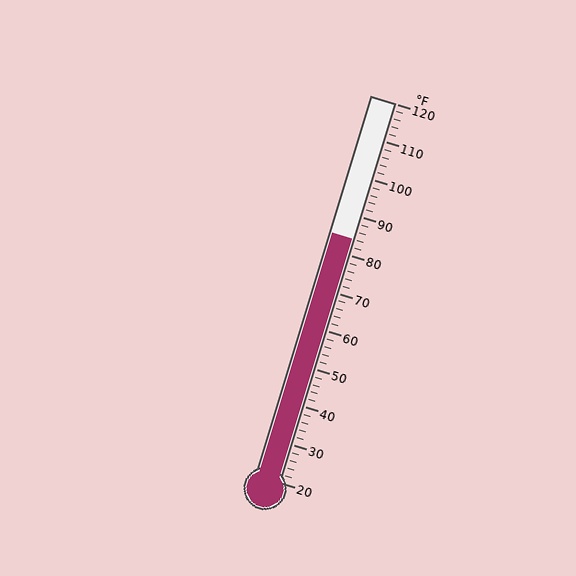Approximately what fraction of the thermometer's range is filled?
The thermometer is filled to approximately 65% of its range.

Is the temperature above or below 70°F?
The temperature is above 70°F.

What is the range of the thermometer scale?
The thermometer scale ranges from 20°F to 120°F.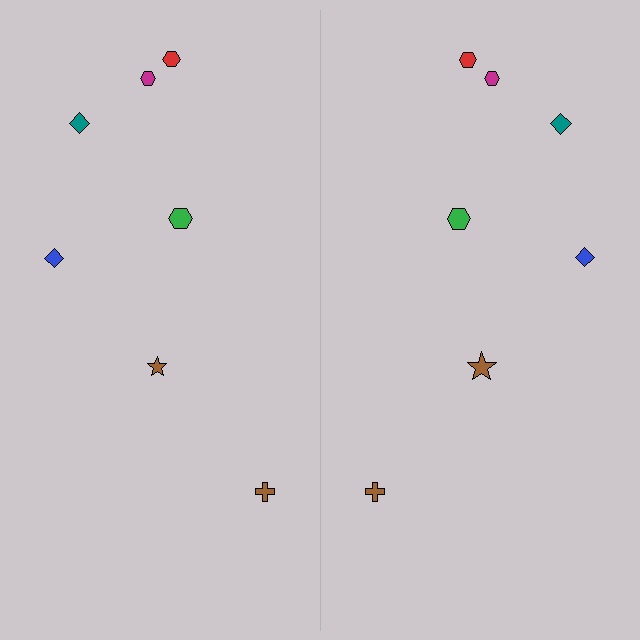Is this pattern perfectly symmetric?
No, the pattern is not perfectly symmetric. The brown star on the right side has a different size than its mirror counterpart.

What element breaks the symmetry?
The brown star on the right side has a different size than its mirror counterpart.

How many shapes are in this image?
There are 14 shapes in this image.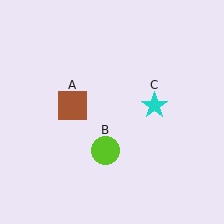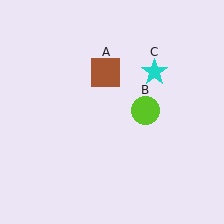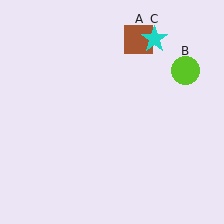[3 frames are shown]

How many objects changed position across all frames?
3 objects changed position: brown square (object A), lime circle (object B), cyan star (object C).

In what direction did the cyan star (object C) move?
The cyan star (object C) moved up.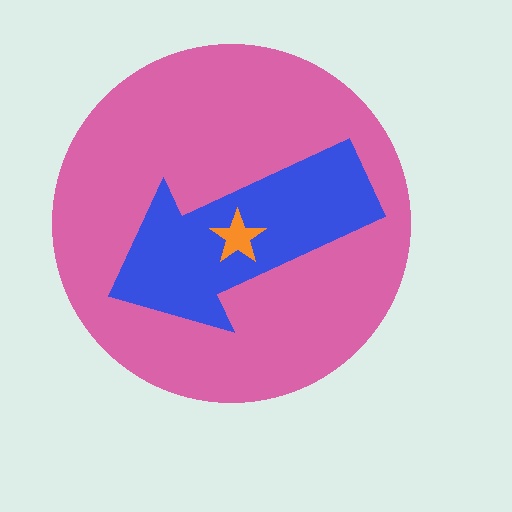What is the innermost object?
The orange star.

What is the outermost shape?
The pink circle.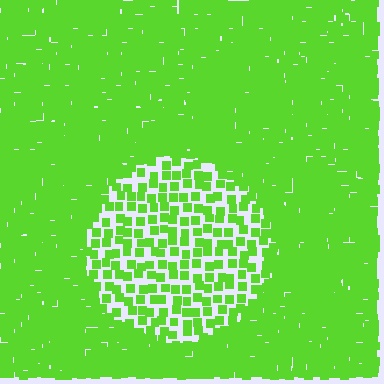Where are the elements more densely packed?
The elements are more densely packed outside the circle boundary.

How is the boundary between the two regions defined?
The boundary is defined by a change in element density (approximately 2.5x ratio). All elements are the same color, size, and shape.